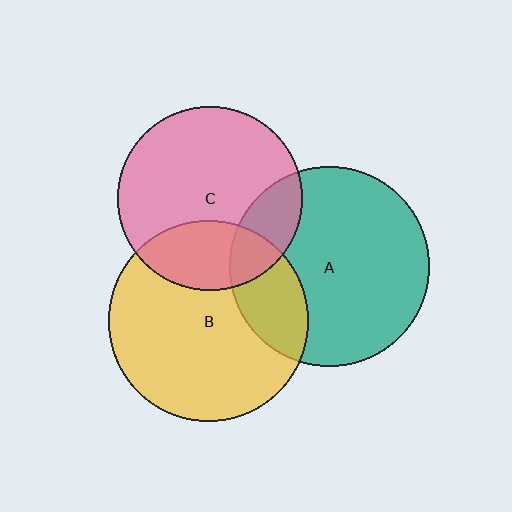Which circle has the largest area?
Circle B (yellow).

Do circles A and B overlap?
Yes.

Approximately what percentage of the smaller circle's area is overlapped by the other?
Approximately 20%.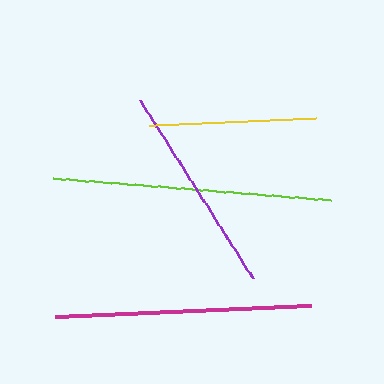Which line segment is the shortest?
The yellow line is the shortest at approximately 167 pixels.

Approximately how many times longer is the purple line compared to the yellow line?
The purple line is approximately 1.3 times the length of the yellow line.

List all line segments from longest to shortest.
From longest to shortest: lime, magenta, purple, yellow.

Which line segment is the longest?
The lime line is the longest at approximately 278 pixels.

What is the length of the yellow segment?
The yellow segment is approximately 167 pixels long.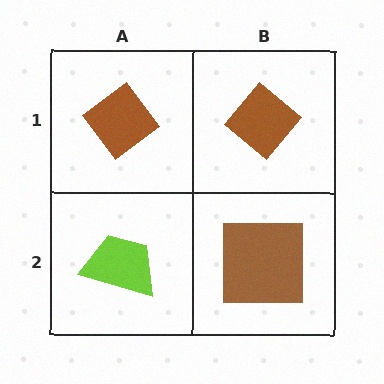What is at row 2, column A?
A lime trapezoid.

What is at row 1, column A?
A brown diamond.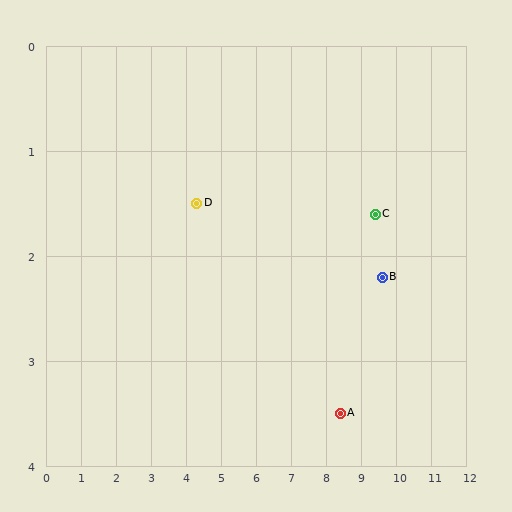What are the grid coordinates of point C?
Point C is at approximately (9.4, 1.6).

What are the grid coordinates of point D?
Point D is at approximately (4.3, 1.5).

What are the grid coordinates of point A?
Point A is at approximately (8.4, 3.5).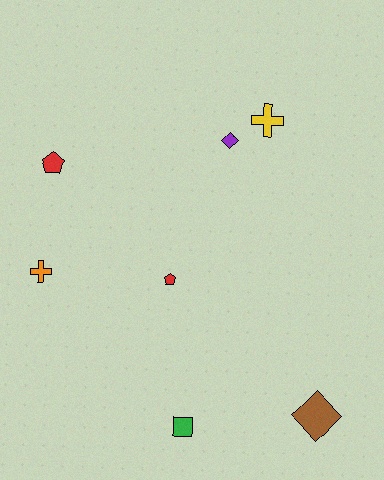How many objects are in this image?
There are 7 objects.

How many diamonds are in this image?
There are 2 diamonds.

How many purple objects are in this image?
There is 1 purple object.